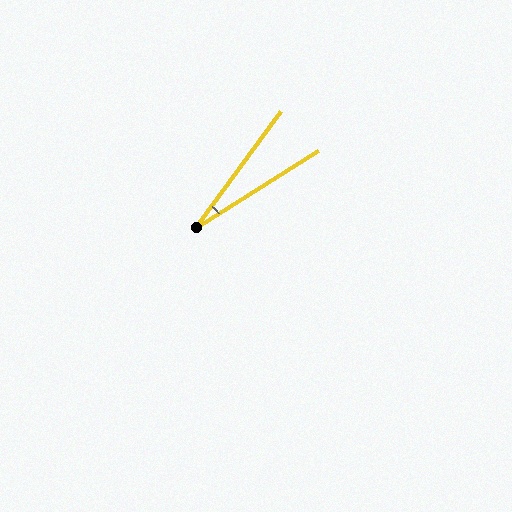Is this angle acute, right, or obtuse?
It is acute.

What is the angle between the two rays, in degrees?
Approximately 22 degrees.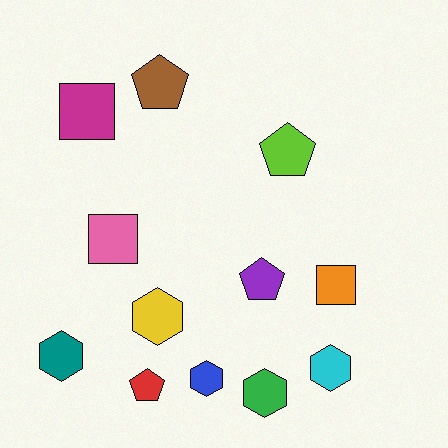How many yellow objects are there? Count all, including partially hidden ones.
There is 1 yellow object.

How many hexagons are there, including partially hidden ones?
There are 5 hexagons.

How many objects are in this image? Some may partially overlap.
There are 12 objects.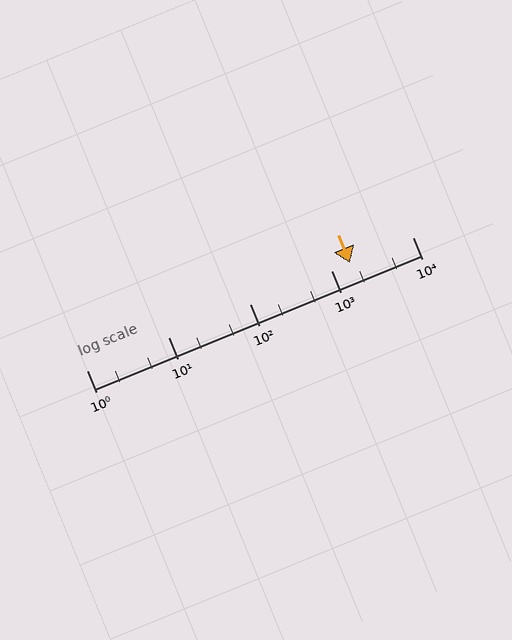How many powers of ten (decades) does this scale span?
The scale spans 4 decades, from 1 to 10000.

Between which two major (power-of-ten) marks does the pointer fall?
The pointer is between 1000 and 10000.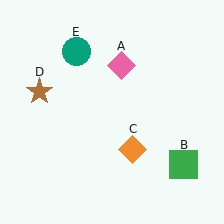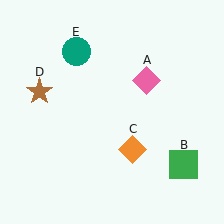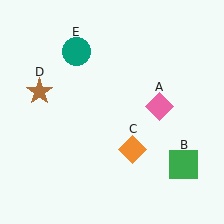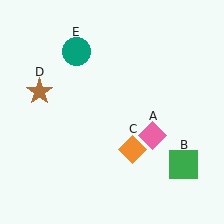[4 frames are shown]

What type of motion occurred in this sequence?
The pink diamond (object A) rotated clockwise around the center of the scene.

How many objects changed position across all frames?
1 object changed position: pink diamond (object A).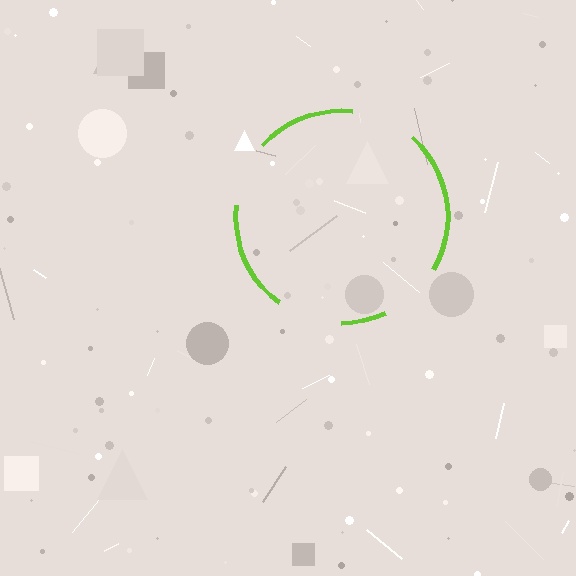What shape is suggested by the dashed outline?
The dashed outline suggests a circle.